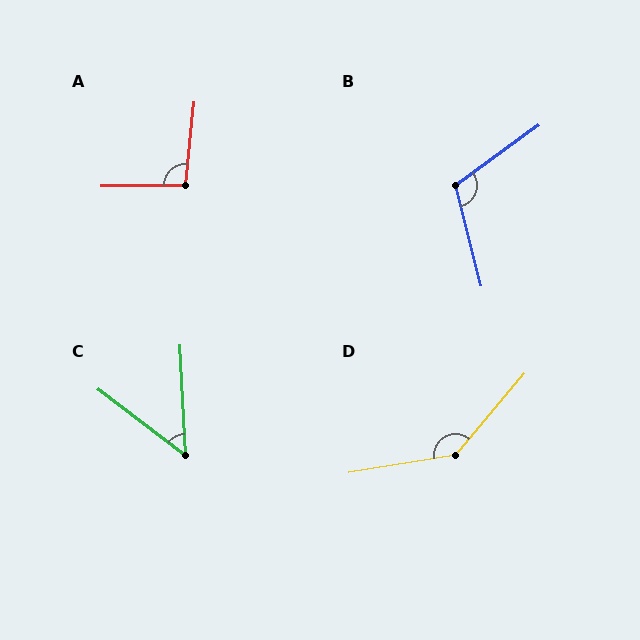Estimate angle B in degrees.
Approximately 111 degrees.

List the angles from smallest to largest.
C (50°), A (95°), B (111°), D (140°).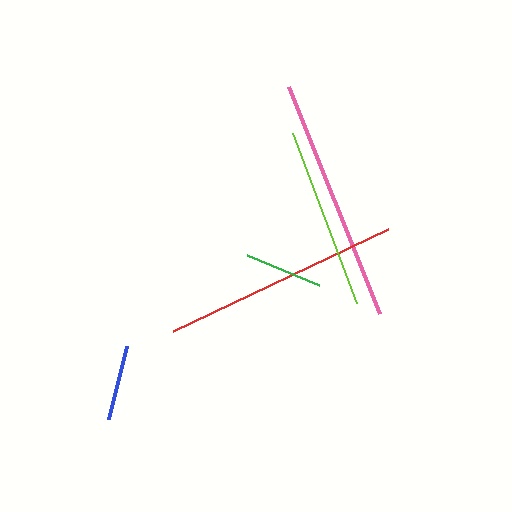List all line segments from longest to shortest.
From longest to shortest: pink, red, lime, green, blue.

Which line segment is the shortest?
The blue line is the shortest at approximately 74 pixels.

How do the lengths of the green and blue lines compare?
The green and blue lines are approximately the same length.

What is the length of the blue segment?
The blue segment is approximately 74 pixels long.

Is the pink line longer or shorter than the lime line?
The pink line is longer than the lime line.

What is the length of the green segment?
The green segment is approximately 78 pixels long.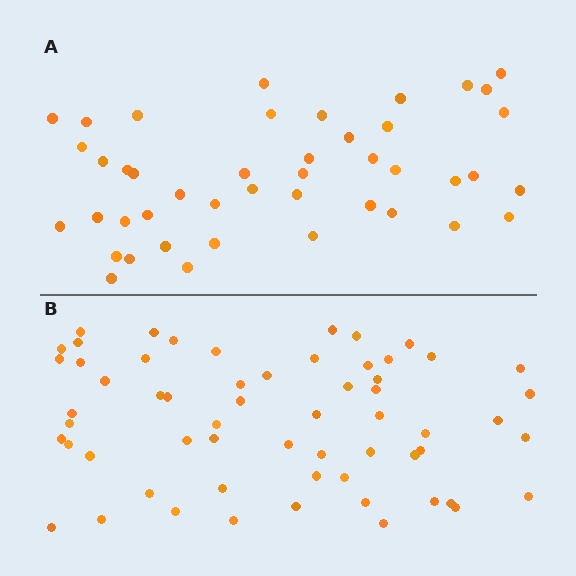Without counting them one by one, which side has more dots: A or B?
Region B (the bottom region) has more dots.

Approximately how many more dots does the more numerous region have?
Region B has approximately 15 more dots than region A.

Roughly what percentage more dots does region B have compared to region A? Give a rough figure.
About 35% more.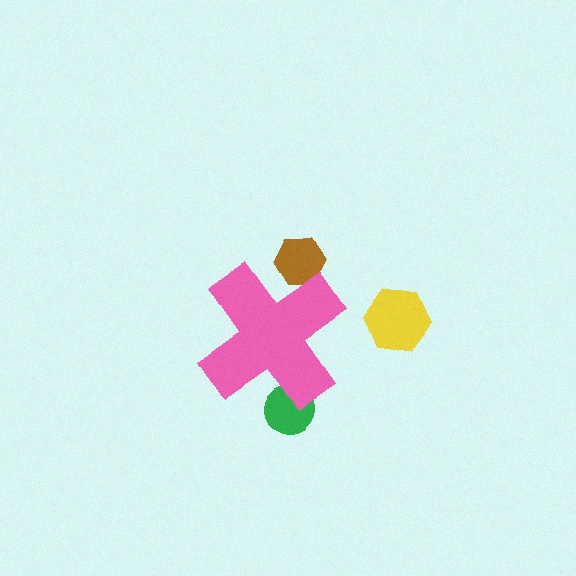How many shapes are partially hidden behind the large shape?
2 shapes are partially hidden.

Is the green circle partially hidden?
Yes, the green circle is partially hidden behind the pink cross.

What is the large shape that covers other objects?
A pink cross.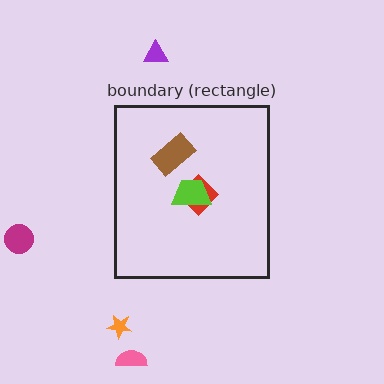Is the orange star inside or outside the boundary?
Outside.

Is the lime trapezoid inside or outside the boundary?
Inside.